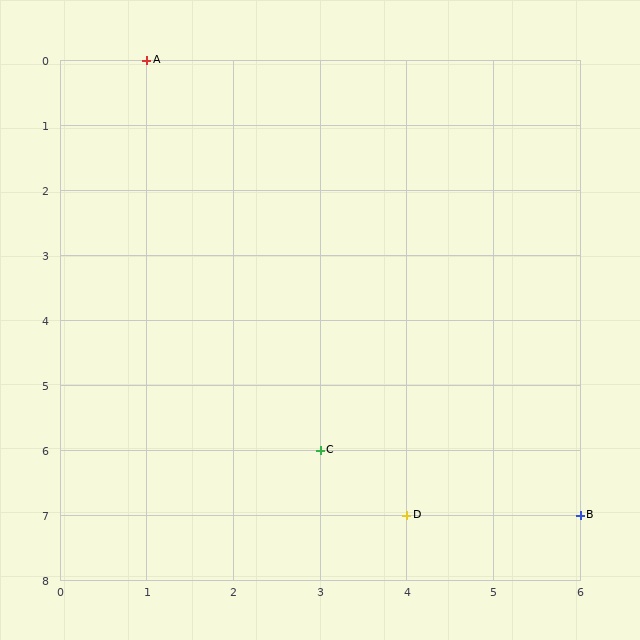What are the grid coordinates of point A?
Point A is at grid coordinates (1, 0).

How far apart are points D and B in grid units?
Points D and B are 2 columns apart.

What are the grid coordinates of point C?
Point C is at grid coordinates (3, 6).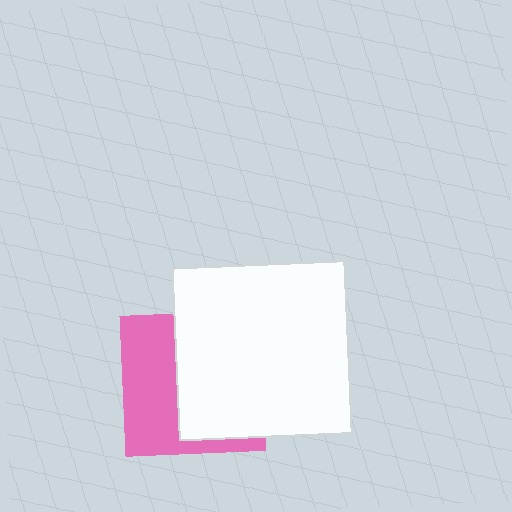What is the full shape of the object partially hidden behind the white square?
The partially hidden object is a pink square.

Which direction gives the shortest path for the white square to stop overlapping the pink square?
Moving right gives the shortest separation.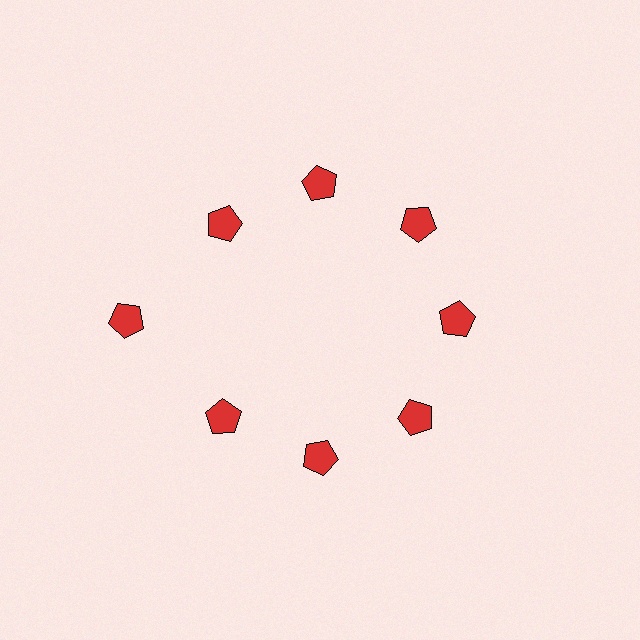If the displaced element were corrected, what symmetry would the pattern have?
It would have 8-fold rotational symmetry — the pattern would map onto itself every 45 degrees.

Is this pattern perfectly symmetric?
No. The 8 red pentagons are arranged in a ring, but one element near the 9 o'clock position is pushed outward from the center, breaking the 8-fold rotational symmetry.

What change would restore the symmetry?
The symmetry would be restored by moving it inward, back onto the ring so that all 8 pentagons sit at equal angles and equal distance from the center.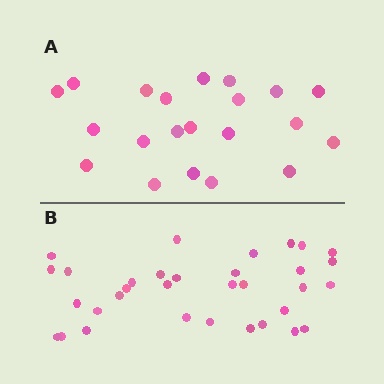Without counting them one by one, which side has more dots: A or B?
Region B (the bottom region) has more dots.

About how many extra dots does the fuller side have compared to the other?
Region B has roughly 12 or so more dots than region A.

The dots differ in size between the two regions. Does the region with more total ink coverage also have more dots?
No. Region A has more total ink coverage because its dots are larger, but region B actually contains more individual dots. Total area can be misleading — the number of items is what matters here.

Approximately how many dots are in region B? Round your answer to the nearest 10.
About 30 dots. (The exact count is 33, which rounds to 30.)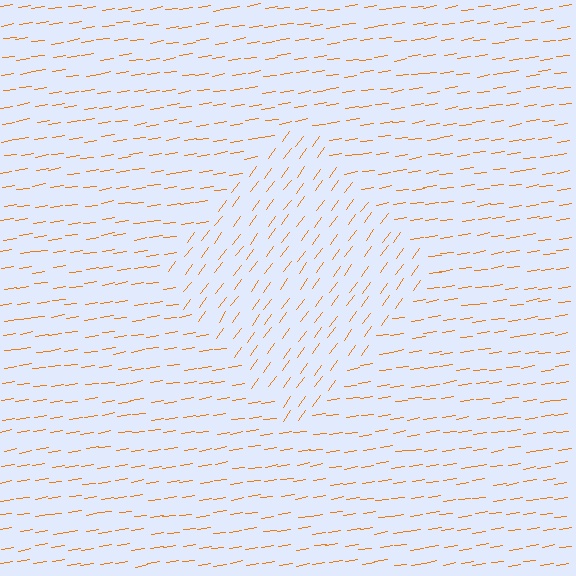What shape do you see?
I see a diamond.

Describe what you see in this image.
The image is filled with small orange line segments. A diamond region in the image has lines oriented differently from the surrounding lines, creating a visible texture boundary.